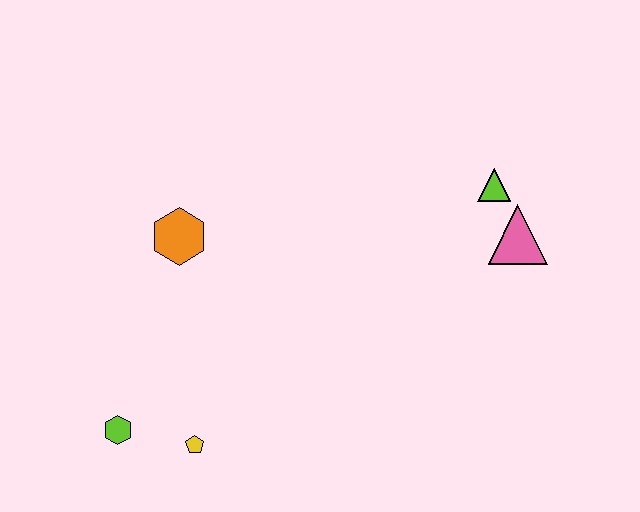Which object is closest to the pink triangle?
The lime triangle is closest to the pink triangle.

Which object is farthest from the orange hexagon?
The pink triangle is farthest from the orange hexagon.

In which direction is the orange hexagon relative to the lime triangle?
The orange hexagon is to the left of the lime triangle.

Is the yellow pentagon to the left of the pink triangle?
Yes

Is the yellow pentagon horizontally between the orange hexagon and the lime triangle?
Yes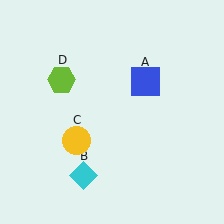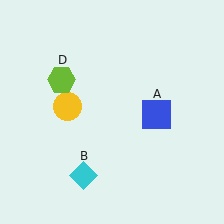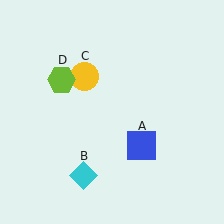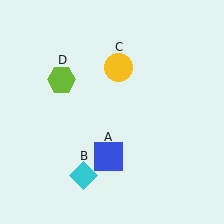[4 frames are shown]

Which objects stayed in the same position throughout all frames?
Cyan diamond (object B) and lime hexagon (object D) remained stationary.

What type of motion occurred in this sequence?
The blue square (object A), yellow circle (object C) rotated clockwise around the center of the scene.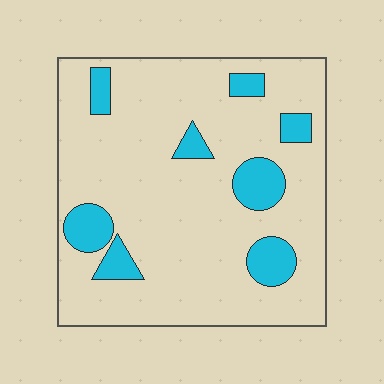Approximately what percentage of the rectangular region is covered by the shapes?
Approximately 15%.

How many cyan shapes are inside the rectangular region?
8.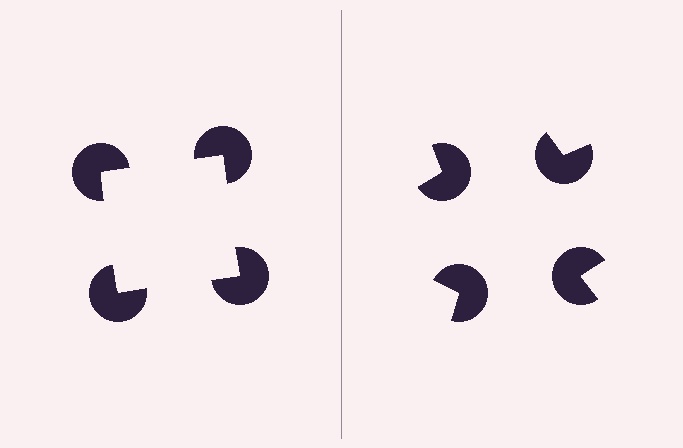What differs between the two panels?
The pac-man discs are positioned identically on both sides; only the wedge orientations differ. On the left they align to a square; on the right they are misaligned.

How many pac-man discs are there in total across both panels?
8 — 4 on each side.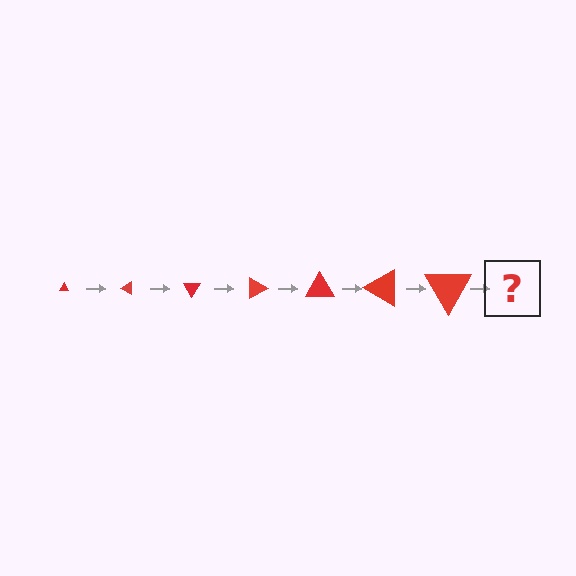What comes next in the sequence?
The next element should be a triangle, larger than the previous one and rotated 210 degrees from the start.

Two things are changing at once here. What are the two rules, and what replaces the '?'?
The two rules are that the triangle grows larger each step and it rotates 30 degrees each step. The '?' should be a triangle, larger than the previous one and rotated 210 degrees from the start.